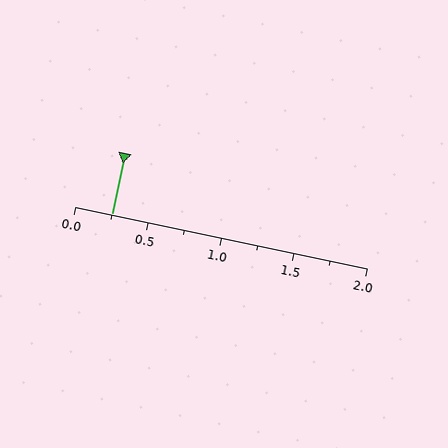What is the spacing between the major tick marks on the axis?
The major ticks are spaced 0.5 apart.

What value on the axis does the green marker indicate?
The marker indicates approximately 0.25.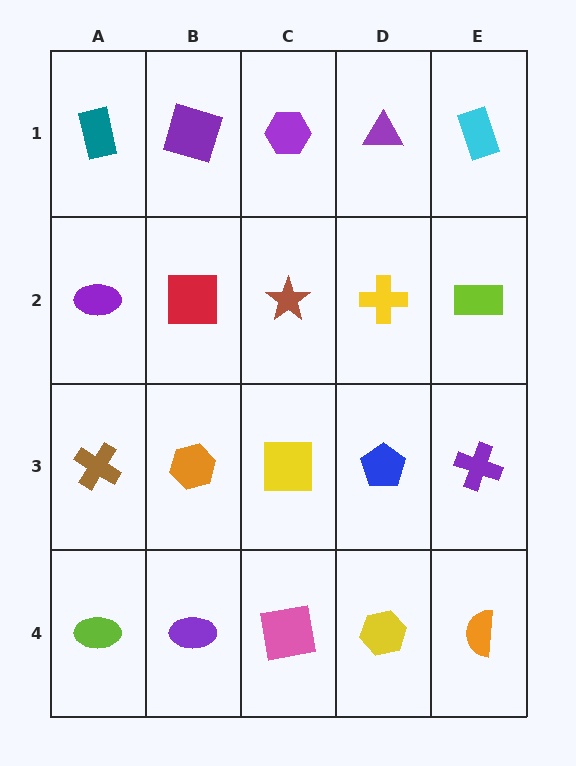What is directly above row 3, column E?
A lime rectangle.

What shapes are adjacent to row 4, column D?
A blue pentagon (row 3, column D), a pink square (row 4, column C), an orange semicircle (row 4, column E).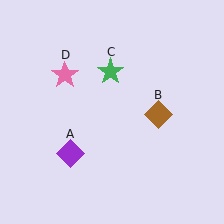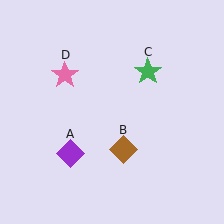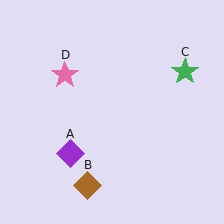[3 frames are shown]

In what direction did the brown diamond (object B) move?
The brown diamond (object B) moved down and to the left.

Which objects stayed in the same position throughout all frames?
Purple diamond (object A) and pink star (object D) remained stationary.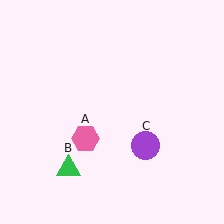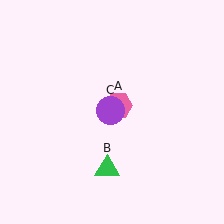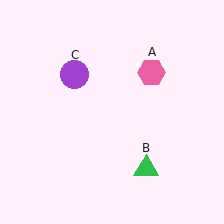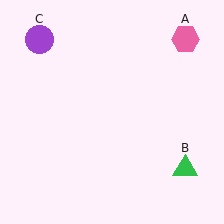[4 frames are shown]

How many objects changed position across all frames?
3 objects changed position: pink hexagon (object A), green triangle (object B), purple circle (object C).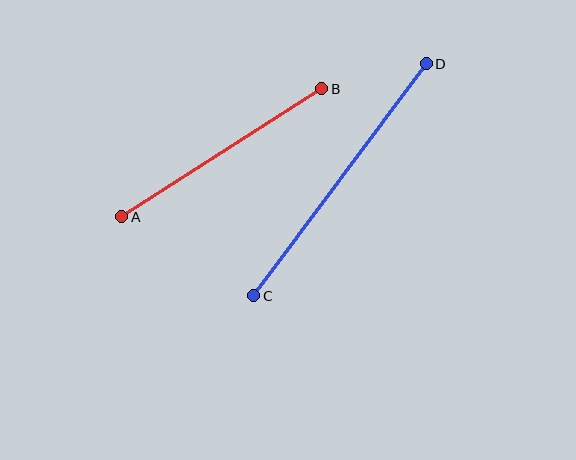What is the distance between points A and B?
The distance is approximately 238 pixels.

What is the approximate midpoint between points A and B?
The midpoint is at approximately (222, 153) pixels.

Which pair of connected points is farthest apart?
Points C and D are farthest apart.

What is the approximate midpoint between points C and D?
The midpoint is at approximately (340, 180) pixels.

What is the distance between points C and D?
The distance is approximately 289 pixels.